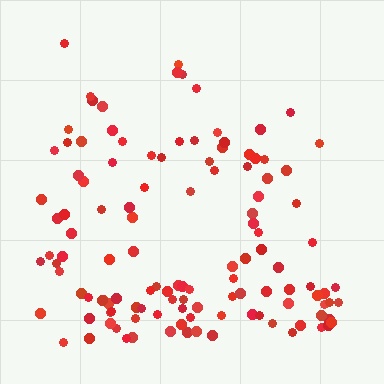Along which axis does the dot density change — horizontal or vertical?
Vertical.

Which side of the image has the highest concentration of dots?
The bottom.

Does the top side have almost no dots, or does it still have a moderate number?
Still a moderate number, just noticeably fewer than the bottom.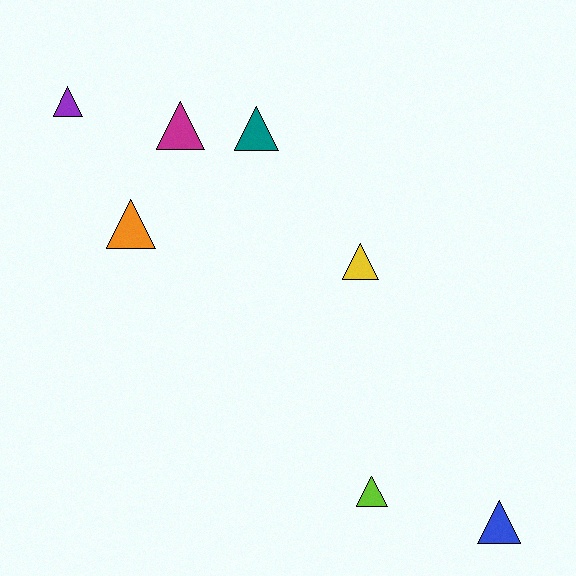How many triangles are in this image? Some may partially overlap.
There are 7 triangles.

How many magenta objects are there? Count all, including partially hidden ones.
There is 1 magenta object.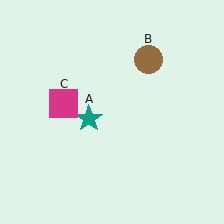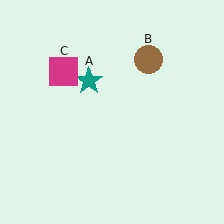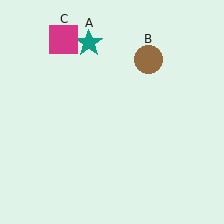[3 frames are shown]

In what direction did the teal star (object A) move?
The teal star (object A) moved up.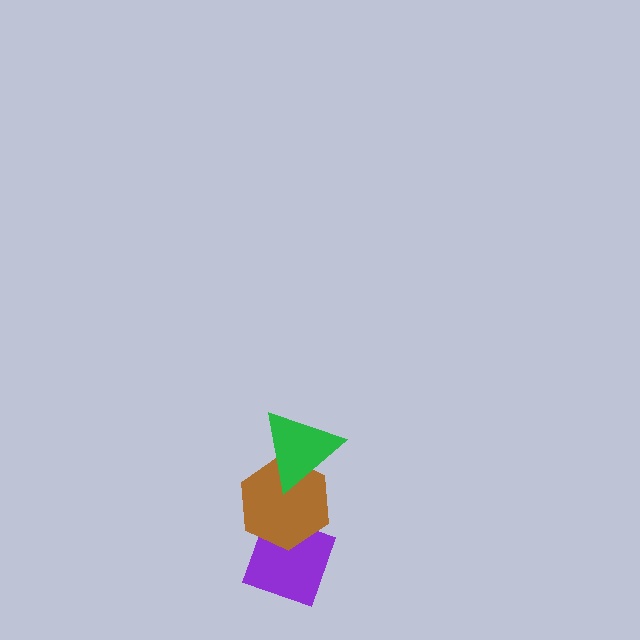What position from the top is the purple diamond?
The purple diamond is 3rd from the top.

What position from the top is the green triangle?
The green triangle is 1st from the top.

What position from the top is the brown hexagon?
The brown hexagon is 2nd from the top.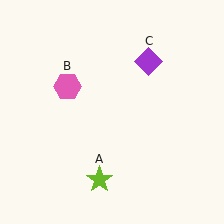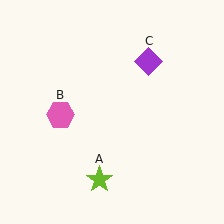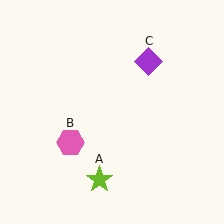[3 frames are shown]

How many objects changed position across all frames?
1 object changed position: pink hexagon (object B).